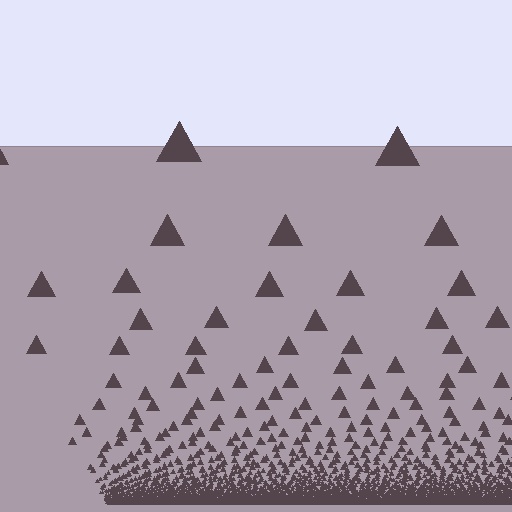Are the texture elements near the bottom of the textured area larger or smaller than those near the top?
Smaller. The gradient is inverted — elements near the bottom are smaller and denser.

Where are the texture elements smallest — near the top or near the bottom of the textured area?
Near the bottom.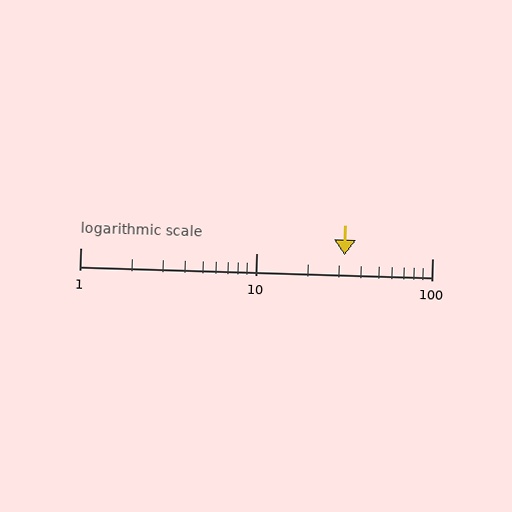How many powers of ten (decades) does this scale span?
The scale spans 2 decades, from 1 to 100.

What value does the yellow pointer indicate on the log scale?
The pointer indicates approximately 32.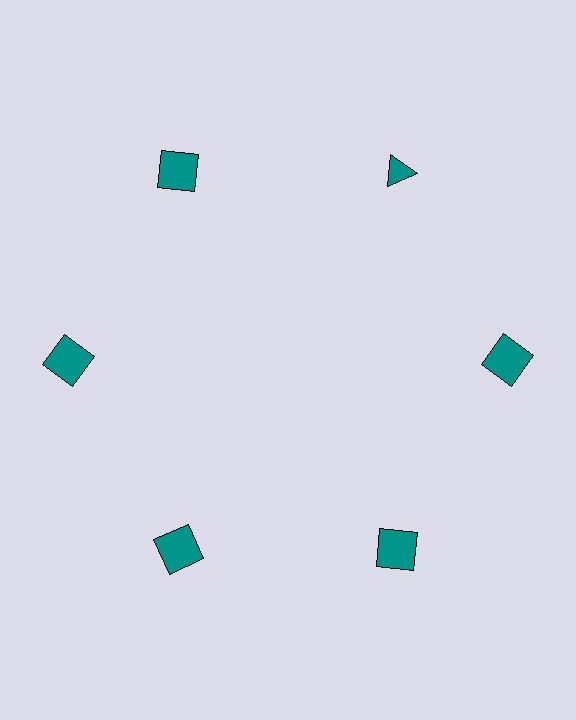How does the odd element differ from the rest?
It has a different shape: triangle instead of square.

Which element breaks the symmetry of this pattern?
The teal triangle at roughly the 1 o'clock position breaks the symmetry. All other shapes are teal squares.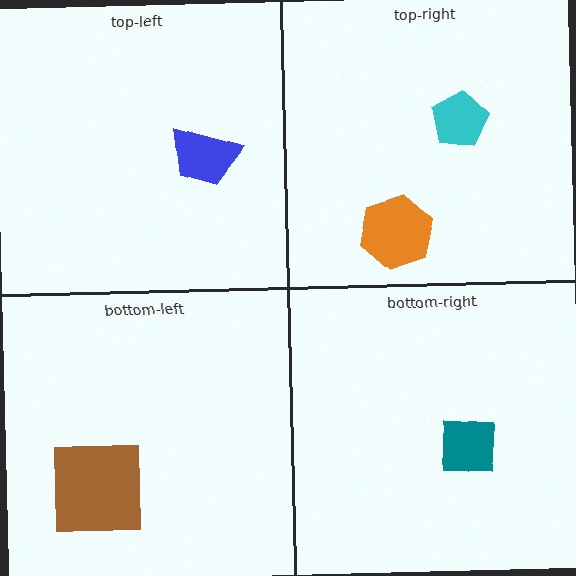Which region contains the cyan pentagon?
The top-right region.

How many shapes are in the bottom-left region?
1.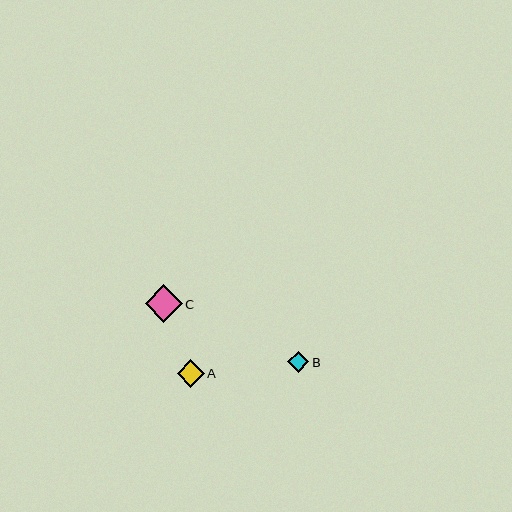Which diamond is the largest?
Diamond C is the largest with a size of approximately 37 pixels.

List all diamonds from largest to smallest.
From largest to smallest: C, A, B.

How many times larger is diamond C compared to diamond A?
Diamond C is approximately 1.4 times the size of diamond A.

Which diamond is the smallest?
Diamond B is the smallest with a size of approximately 21 pixels.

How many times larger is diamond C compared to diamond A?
Diamond C is approximately 1.4 times the size of diamond A.